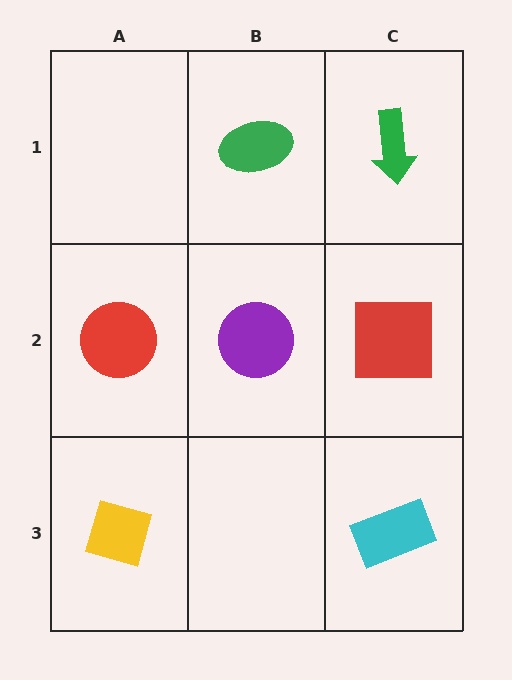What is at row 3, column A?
A yellow diamond.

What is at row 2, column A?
A red circle.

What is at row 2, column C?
A red square.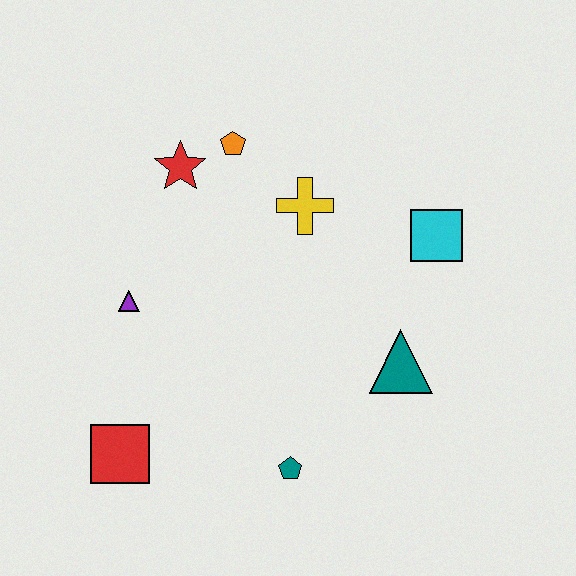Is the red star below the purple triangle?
No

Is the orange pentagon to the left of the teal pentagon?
Yes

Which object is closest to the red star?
The orange pentagon is closest to the red star.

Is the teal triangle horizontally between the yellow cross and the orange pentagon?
No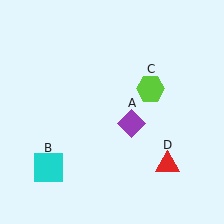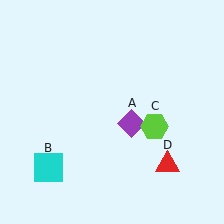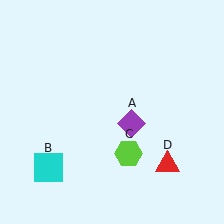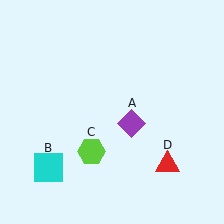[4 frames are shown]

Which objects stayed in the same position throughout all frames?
Purple diamond (object A) and cyan square (object B) and red triangle (object D) remained stationary.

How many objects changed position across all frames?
1 object changed position: lime hexagon (object C).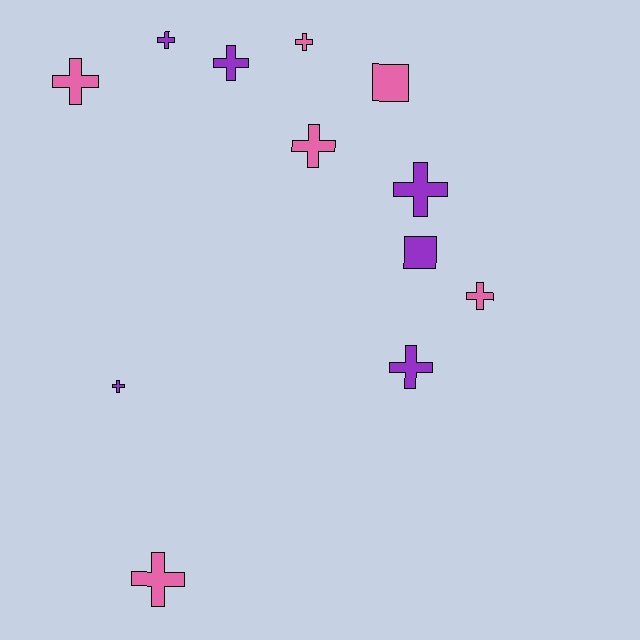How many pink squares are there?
There is 1 pink square.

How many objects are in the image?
There are 12 objects.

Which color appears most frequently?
Purple, with 6 objects.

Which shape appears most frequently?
Cross, with 10 objects.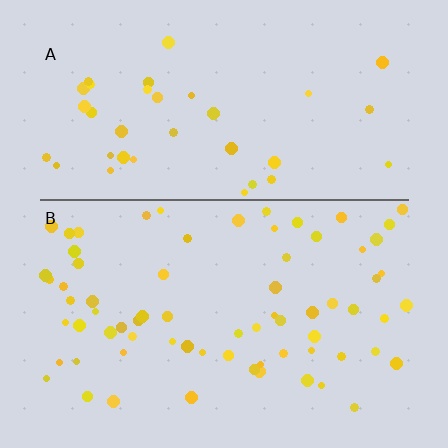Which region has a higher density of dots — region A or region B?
B (the bottom).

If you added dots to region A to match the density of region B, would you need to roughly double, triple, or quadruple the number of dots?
Approximately double.